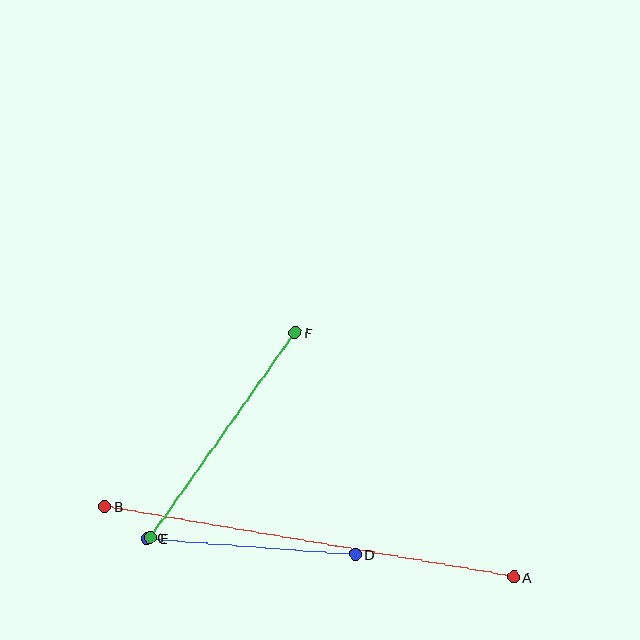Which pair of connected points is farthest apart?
Points A and B are farthest apart.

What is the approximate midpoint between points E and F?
The midpoint is at approximately (223, 435) pixels.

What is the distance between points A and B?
The distance is approximately 415 pixels.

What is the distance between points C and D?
The distance is approximately 208 pixels.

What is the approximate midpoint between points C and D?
The midpoint is at approximately (252, 546) pixels.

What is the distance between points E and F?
The distance is approximately 251 pixels.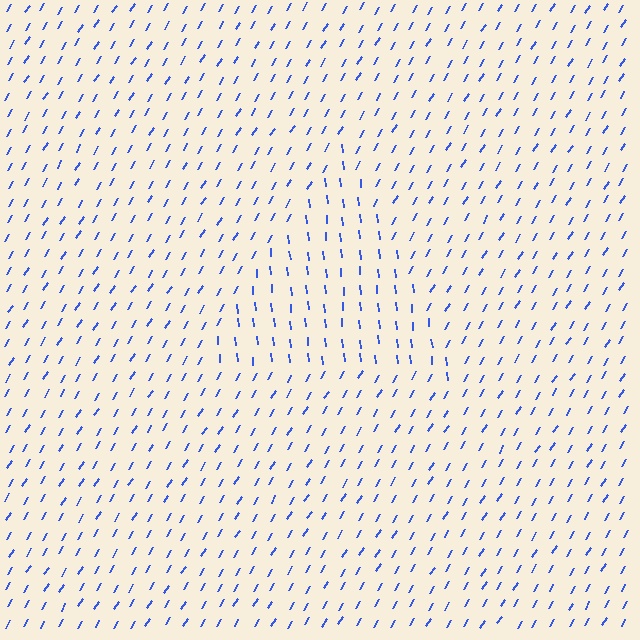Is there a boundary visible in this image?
Yes, there is a texture boundary formed by a change in line orientation.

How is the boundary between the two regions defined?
The boundary is defined purely by a change in line orientation (approximately 36 degrees difference). All lines are the same color and thickness.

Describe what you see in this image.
The image is filled with small blue line segments. A triangle region in the image has lines oriented differently from the surrounding lines, creating a visible texture boundary.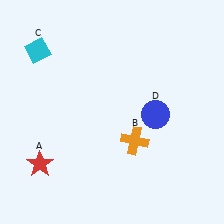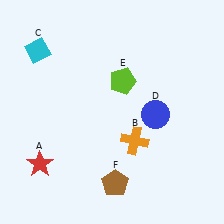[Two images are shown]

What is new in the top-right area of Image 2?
A lime pentagon (E) was added in the top-right area of Image 2.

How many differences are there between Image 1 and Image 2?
There are 2 differences between the two images.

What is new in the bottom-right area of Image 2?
A brown pentagon (F) was added in the bottom-right area of Image 2.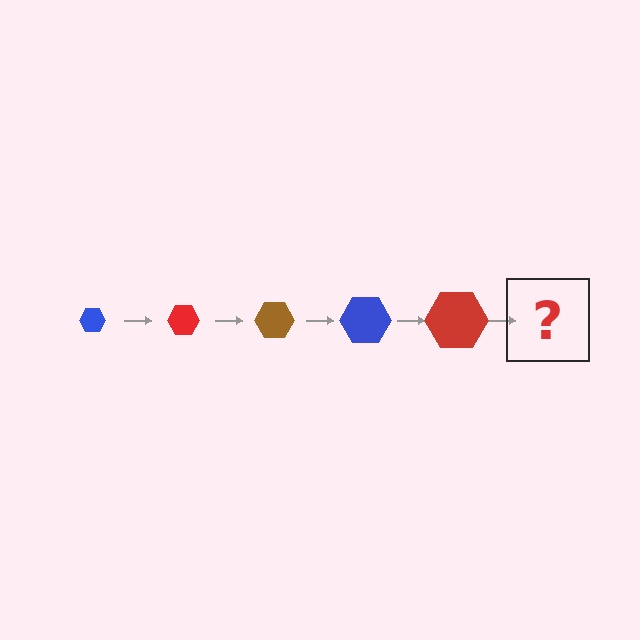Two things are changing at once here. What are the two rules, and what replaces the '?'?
The two rules are that the hexagon grows larger each step and the color cycles through blue, red, and brown. The '?' should be a brown hexagon, larger than the previous one.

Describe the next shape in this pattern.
It should be a brown hexagon, larger than the previous one.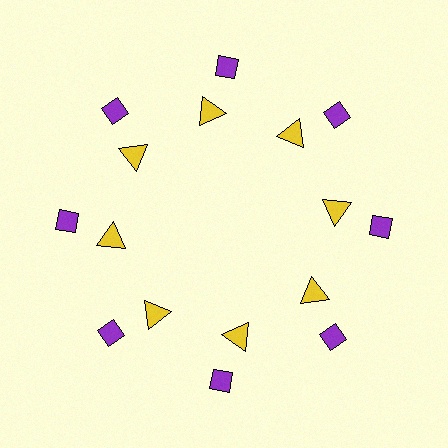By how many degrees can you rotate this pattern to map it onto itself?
The pattern maps onto itself every 45 degrees of rotation.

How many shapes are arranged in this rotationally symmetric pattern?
There are 16 shapes, arranged in 8 groups of 2.